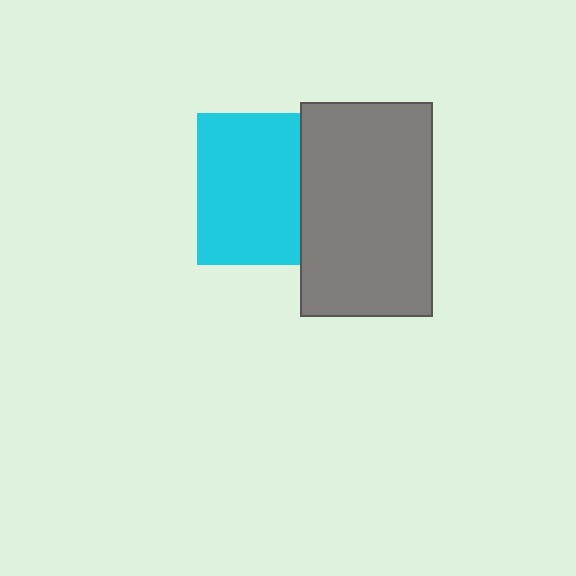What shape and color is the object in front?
The object in front is a gray rectangle.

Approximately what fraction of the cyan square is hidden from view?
Roughly 32% of the cyan square is hidden behind the gray rectangle.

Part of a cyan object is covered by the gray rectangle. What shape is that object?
It is a square.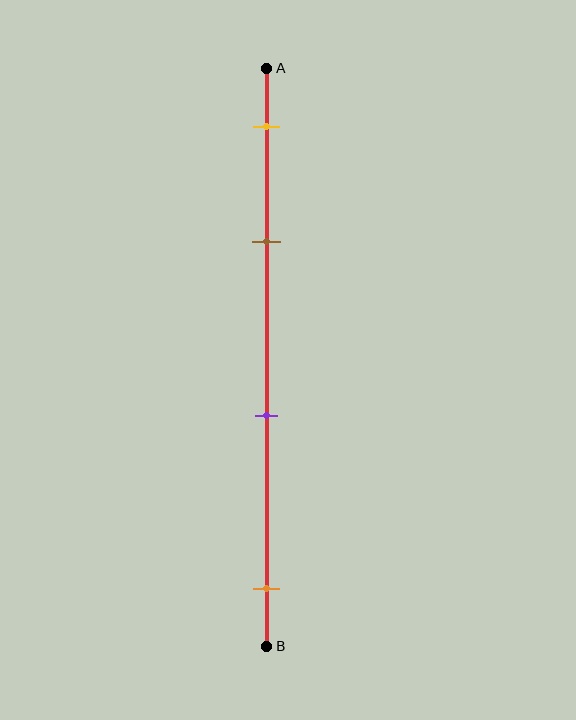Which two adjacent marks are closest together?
The yellow and brown marks are the closest adjacent pair.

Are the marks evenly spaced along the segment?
No, the marks are not evenly spaced.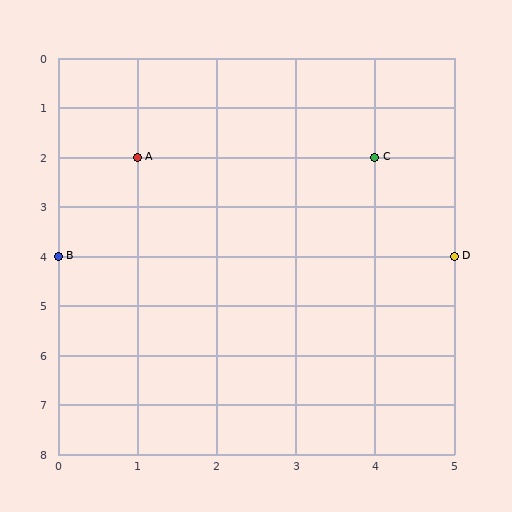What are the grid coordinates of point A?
Point A is at grid coordinates (1, 2).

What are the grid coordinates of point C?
Point C is at grid coordinates (4, 2).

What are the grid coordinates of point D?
Point D is at grid coordinates (5, 4).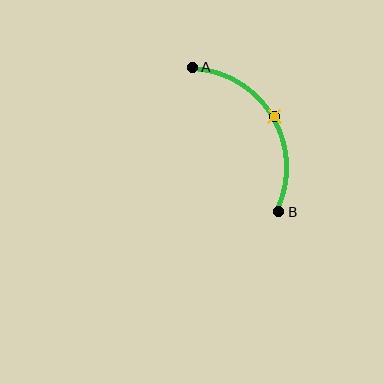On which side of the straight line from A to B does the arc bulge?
The arc bulges to the right of the straight line connecting A and B.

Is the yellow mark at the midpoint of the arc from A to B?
Yes. The yellow mark lies on the arc at equal arc-length from both A and B — it is the arc midpoint.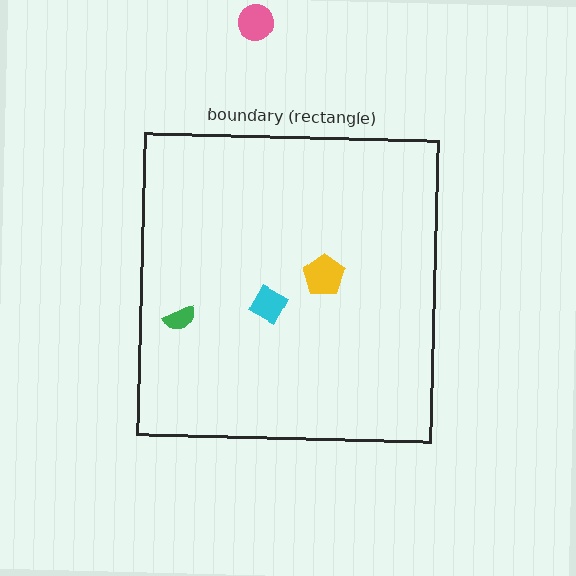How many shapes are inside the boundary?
3 inside, 1 outside.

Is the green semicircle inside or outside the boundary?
Inside.